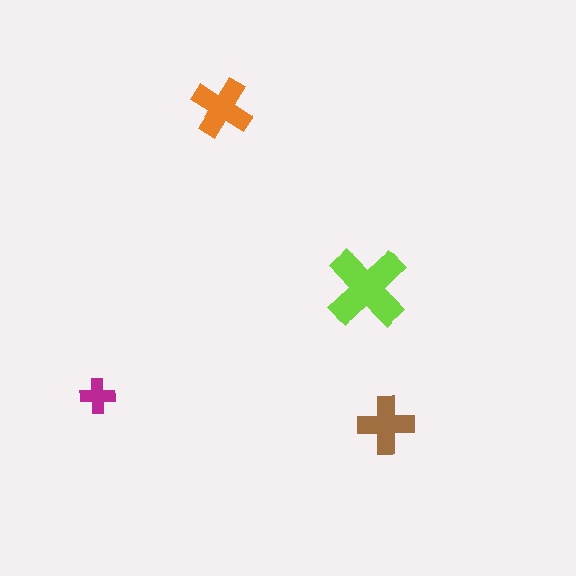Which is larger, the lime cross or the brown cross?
The lime one.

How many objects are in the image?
There are 4 objects in the image.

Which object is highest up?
The orange cross is topmost.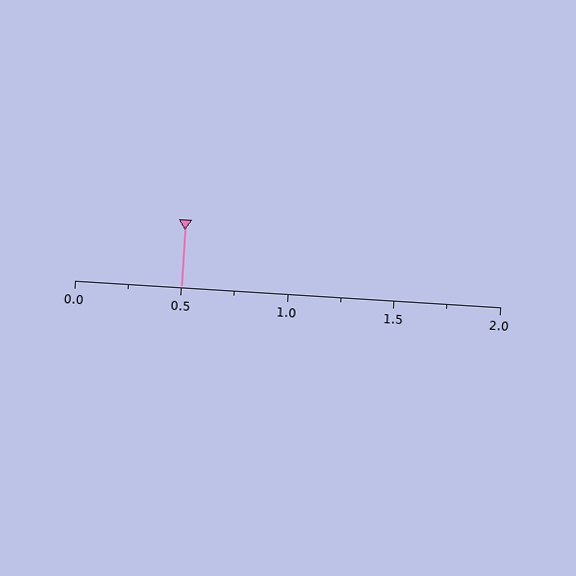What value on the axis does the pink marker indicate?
The marker indicates approximately 0.5.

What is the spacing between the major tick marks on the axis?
The major ticks are spaced 0.5 apart.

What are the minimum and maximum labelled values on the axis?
The axis runs from 0.0 to 2.0.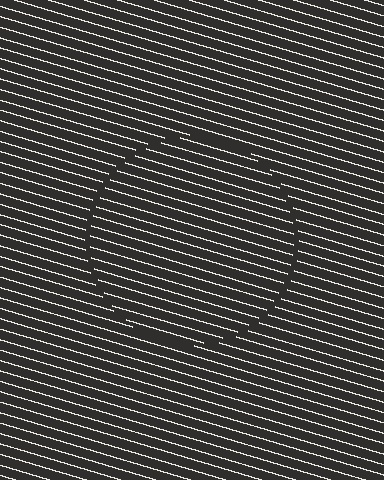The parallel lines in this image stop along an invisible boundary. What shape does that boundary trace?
An illusory circle. The interior of the shape contains the same grating, shifted by half a period — the contour is defined by the phase discontinuity where line-ends from the inner and outer gratings abut.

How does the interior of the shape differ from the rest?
The interior of the shape contains the same grating, shifted by half a period — the contour is defined by the phase discontinuity where line-ends from the inner and outer gratings abut.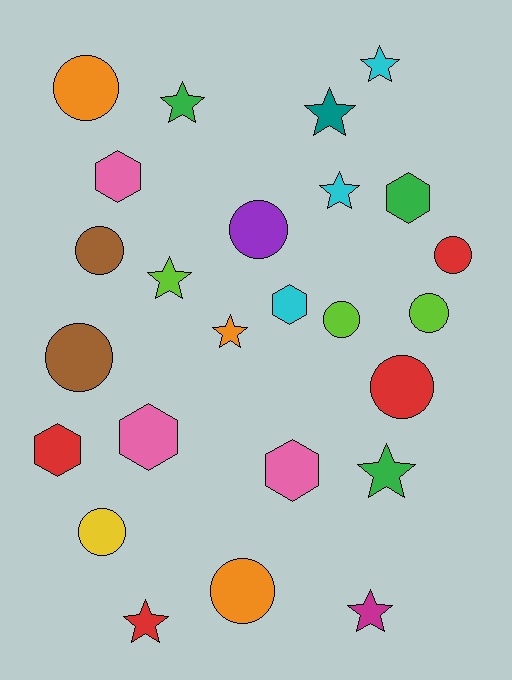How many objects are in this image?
There are 25 objects.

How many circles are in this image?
There are 10 circles.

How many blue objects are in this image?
There are no blue objects.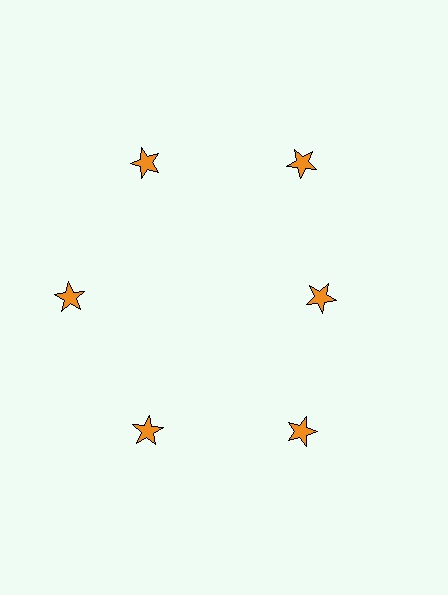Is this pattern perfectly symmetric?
No. The 6 orange stars are arranged in a ring, but one element near the 3 o'clock position is pulled inward toward the center, breaking the 6-fold rotational symmetry.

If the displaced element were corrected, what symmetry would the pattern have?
It would have 6-fold rotational symmetry — the pattern would map onto itself every 60 degrees.